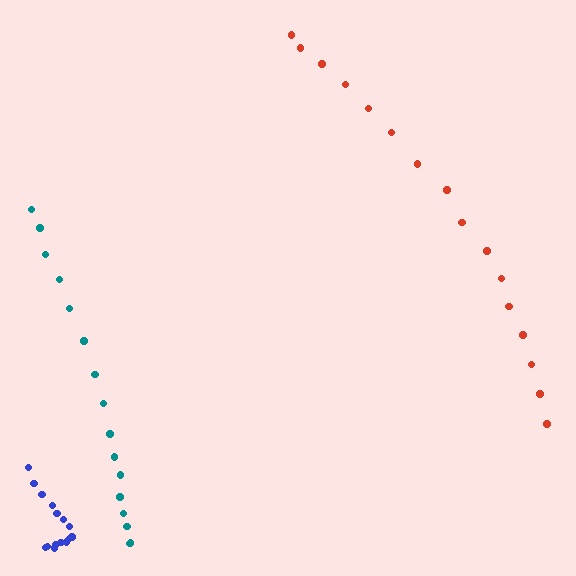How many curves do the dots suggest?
There are 3 distinct paths.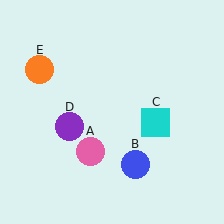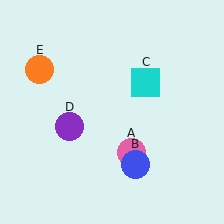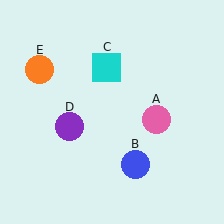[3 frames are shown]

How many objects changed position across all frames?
2 objects changed position: pink circle (object A), cyan square (object C).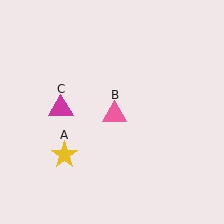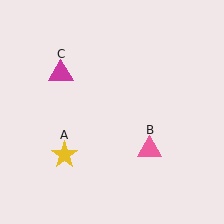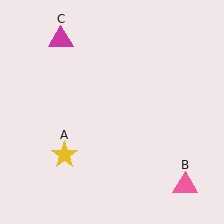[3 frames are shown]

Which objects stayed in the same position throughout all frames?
Yellow star (object A) remained stationary.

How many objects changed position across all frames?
2 objects changed position: pink triangle (object B), magenta triangle (object C).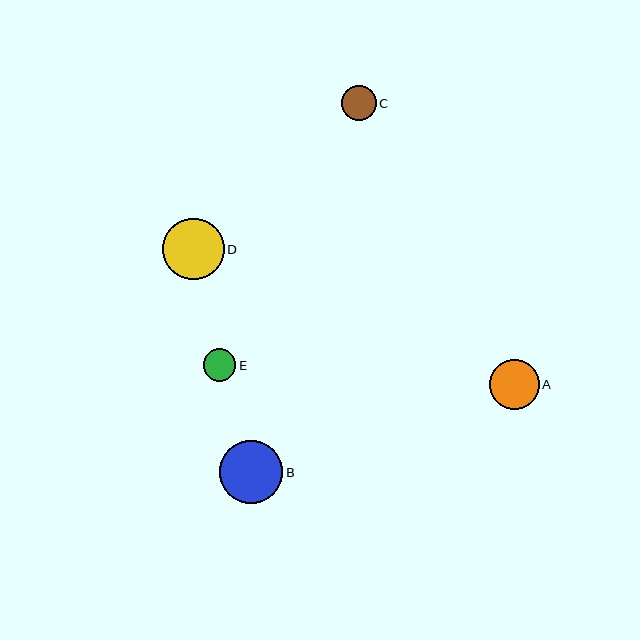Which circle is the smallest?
Circle E is the smallest with a size of approximately 32 pixels.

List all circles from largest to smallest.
From largest to smallest: B, D, A, C, E.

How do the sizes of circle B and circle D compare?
Circle B and circle D are approximately the same size.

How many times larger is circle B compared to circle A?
Circle B is approximately 1.3 times the size of circle A.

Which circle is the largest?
Circle B is the largest with a size of approximately 63 pixels.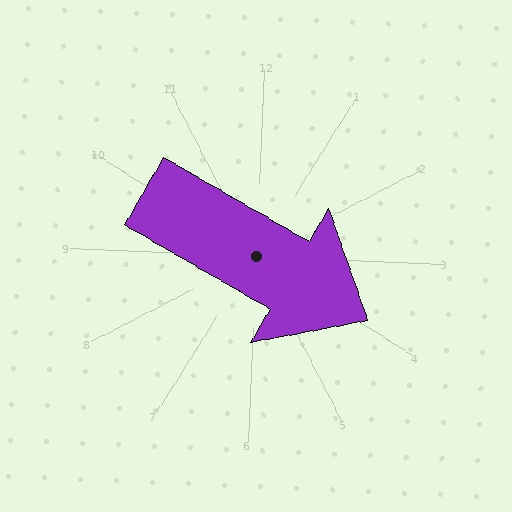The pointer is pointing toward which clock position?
Roughly 4 o'clock.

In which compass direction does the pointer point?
Southeast.